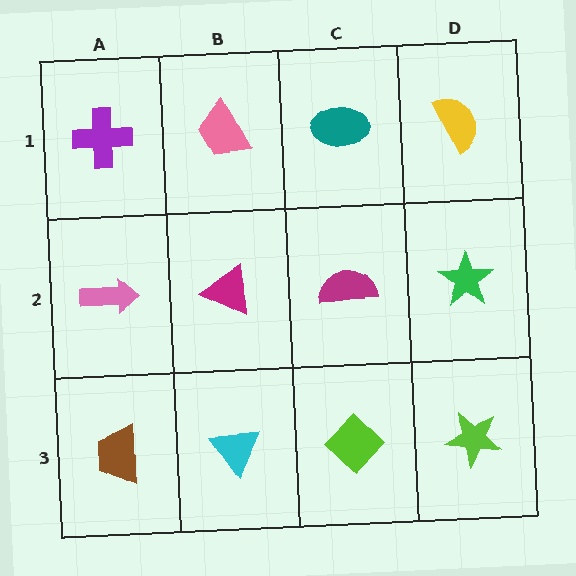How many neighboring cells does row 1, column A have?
2.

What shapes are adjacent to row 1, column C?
A magenta semicircle (row 2, column C), a pink trapezoid (row 1, column B), a yellow semicircle (row 1, column D).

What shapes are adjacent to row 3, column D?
A green star (row 2, column D), a lime diamond (row 3, column C).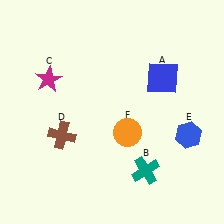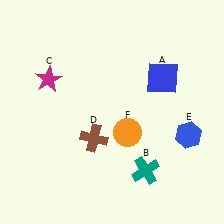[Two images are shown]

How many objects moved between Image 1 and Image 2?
1 object moved between the two images.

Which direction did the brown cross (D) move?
The brown cross (D) moved right.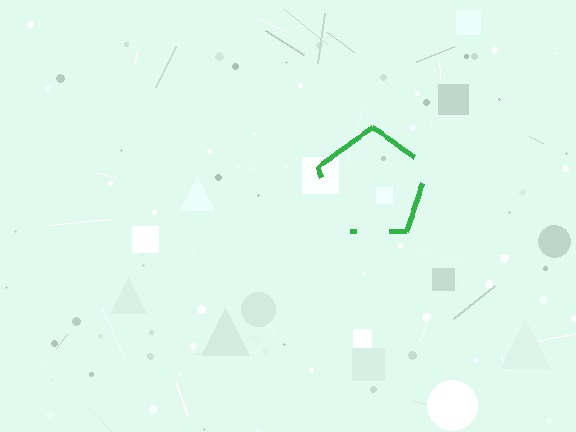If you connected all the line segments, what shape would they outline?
They would outline a pentagon.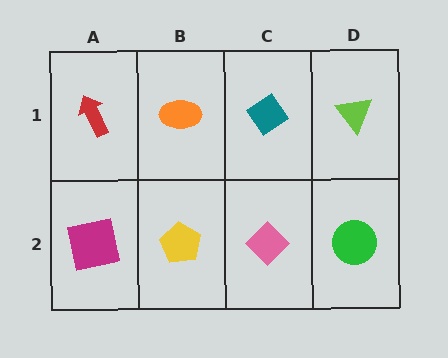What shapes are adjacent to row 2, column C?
A teal diamond (row 1, column C), a yellow pentagon (row 2, column B), a green circle (row 2, column D).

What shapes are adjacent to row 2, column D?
A lime triangle (row 1, column D), a pink diamond (row 2, column C).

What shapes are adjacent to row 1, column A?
A magenta square (row 2, column A), an orange ellipse (row 1, column B).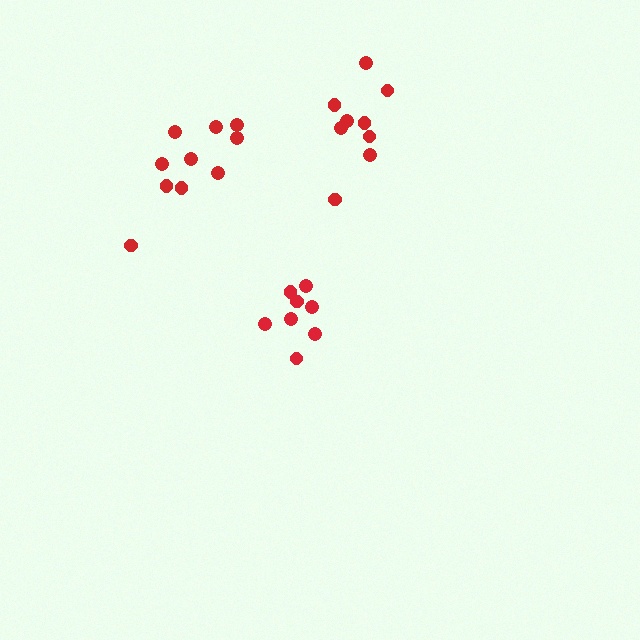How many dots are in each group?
Group 1: 8 dots, Group 2: 9 dots, Group 3: 10 dots (27 total).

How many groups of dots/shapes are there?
There are 3 groups.